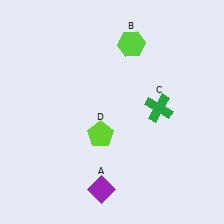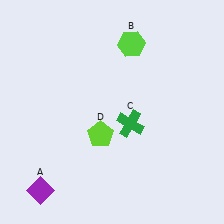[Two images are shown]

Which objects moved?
The objects that moved are: the purple diamond (A), the green cross (C).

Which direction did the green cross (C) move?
The green cross (C) moved left.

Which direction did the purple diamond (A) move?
The purple diamond (A) moved left.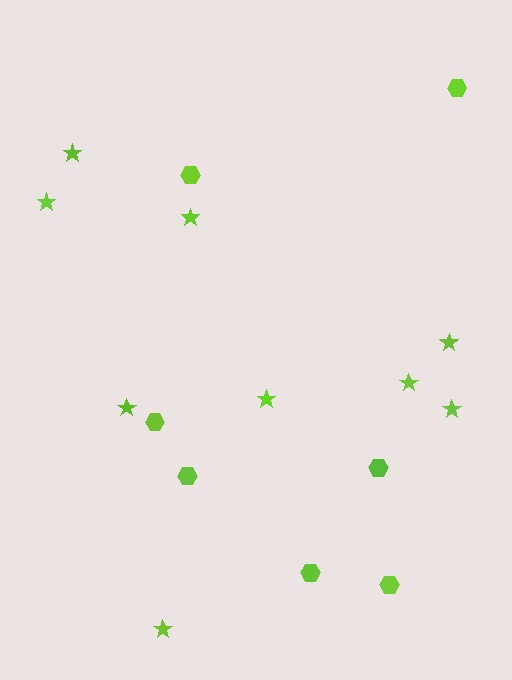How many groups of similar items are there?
There are 2 groups: one group of hexagons (7) and one group of stars (9).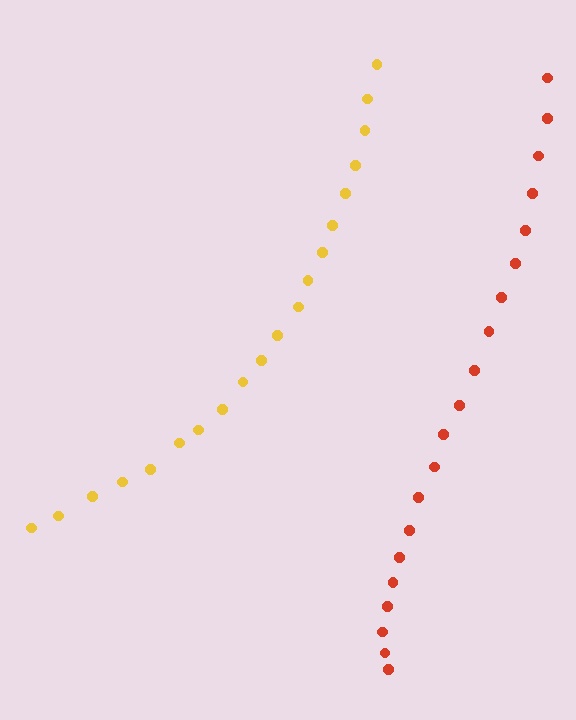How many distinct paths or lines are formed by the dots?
There are 2 distinct paths.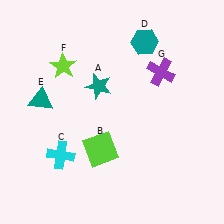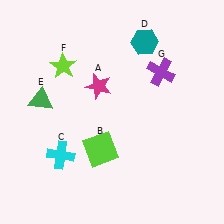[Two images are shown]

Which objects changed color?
A changed from teal to magenta. E changed from teal to green.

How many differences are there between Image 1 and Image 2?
There are 2 differences between the two images.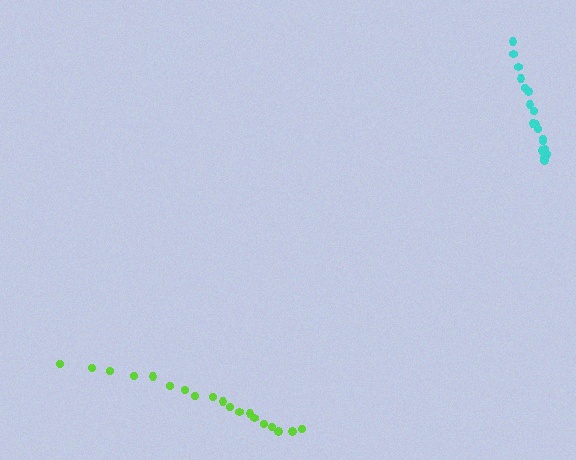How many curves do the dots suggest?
There are 2 distinct paths.